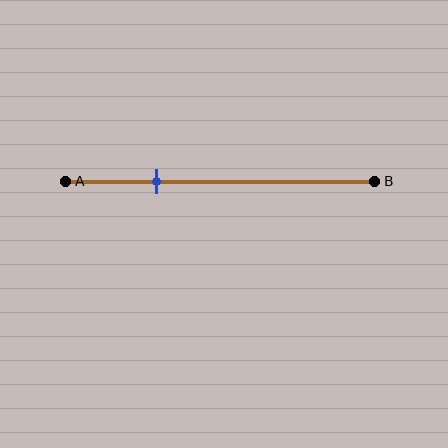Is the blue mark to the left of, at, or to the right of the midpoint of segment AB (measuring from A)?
The blue mark is to the left of the midpoint of segment AB.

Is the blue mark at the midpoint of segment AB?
No, the mark is at about 30% from A, not at the 50% midpoint.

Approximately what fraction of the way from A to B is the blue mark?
The blue mark is approximately 30% of the way from A to B.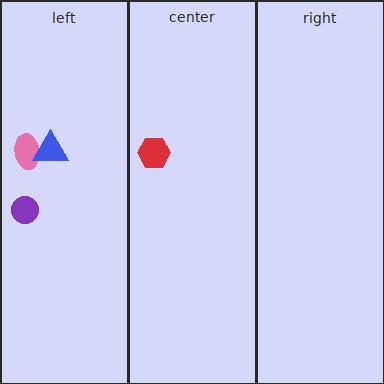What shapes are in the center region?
The red hexagon.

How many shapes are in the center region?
1.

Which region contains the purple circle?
The left region.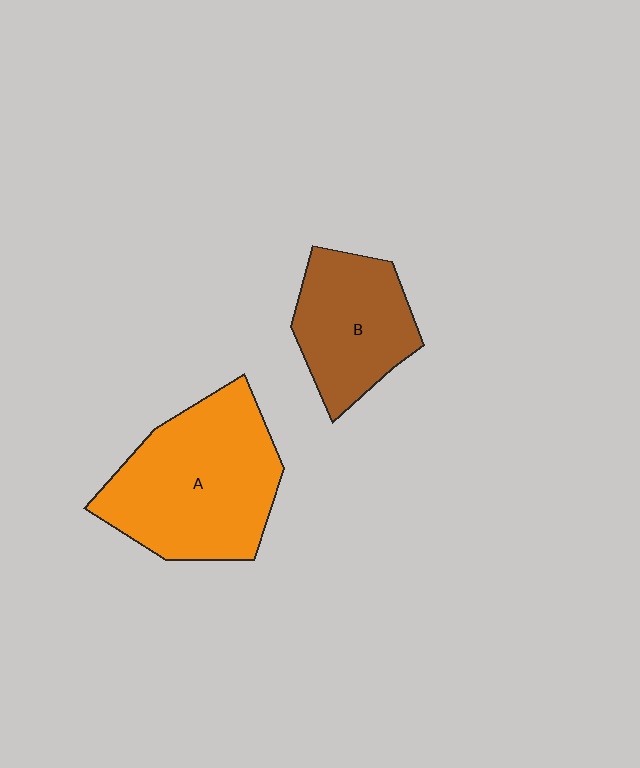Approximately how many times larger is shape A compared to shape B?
Approximately 1.6 times.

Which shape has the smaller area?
Shape B (brown).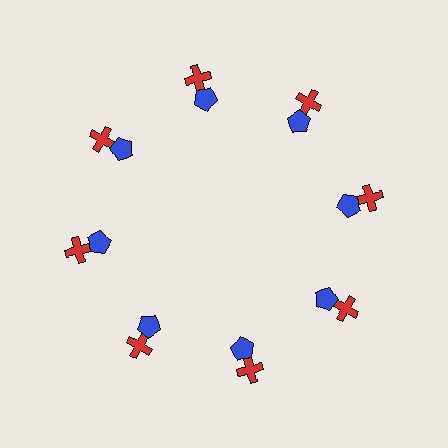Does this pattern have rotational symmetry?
Yes, this pattern has 8-fold rotational symmetry. It looks the same after rotating 45 degrees around the center.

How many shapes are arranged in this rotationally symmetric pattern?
There are 16 shapes, arranged in 8 groups of 2.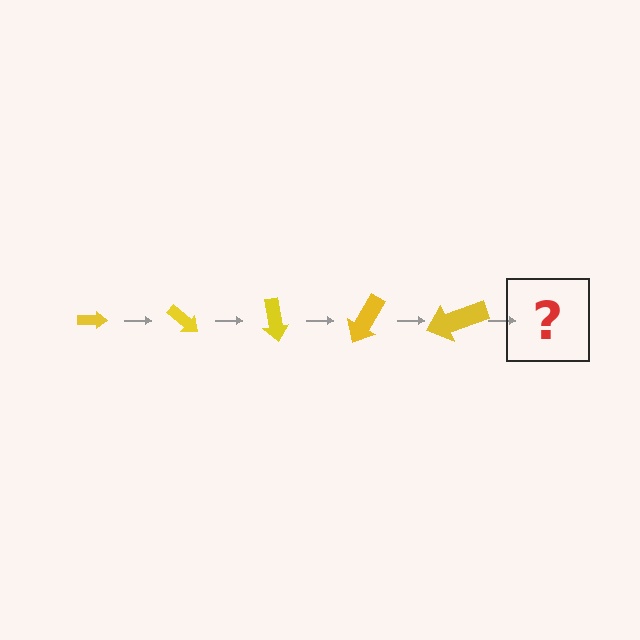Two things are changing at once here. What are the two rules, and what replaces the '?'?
The two rules are that the arrow grows larger each step and it rotates 40 degrees each step. The '?' should be an arrow, larger than the previous one and rotated 200 degrees from the start.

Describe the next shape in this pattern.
It should be an arrow, larger than the previous one and rotated 200 degrees from the start.